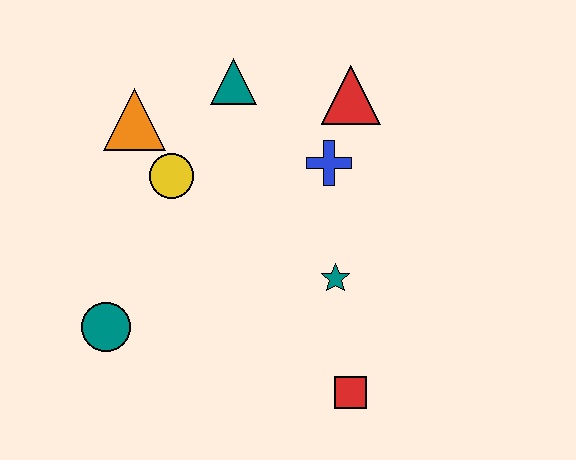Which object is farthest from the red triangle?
The teal circle is farthest from the red triangle.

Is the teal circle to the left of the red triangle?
Yes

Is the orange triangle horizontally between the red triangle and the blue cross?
No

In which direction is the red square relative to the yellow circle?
The red square is below the yellow circle.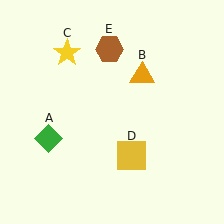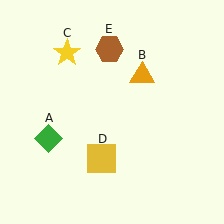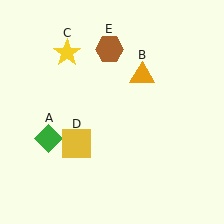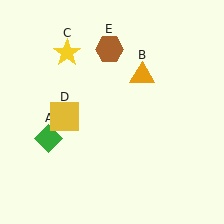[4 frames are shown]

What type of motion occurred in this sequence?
The yellow square (object D) rotated clockwise around the center of the scene.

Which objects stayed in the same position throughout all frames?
Green diamond (object A) and orange triangle (object B) and yellow star (object C) and brown hexagon (object E) remained stationary.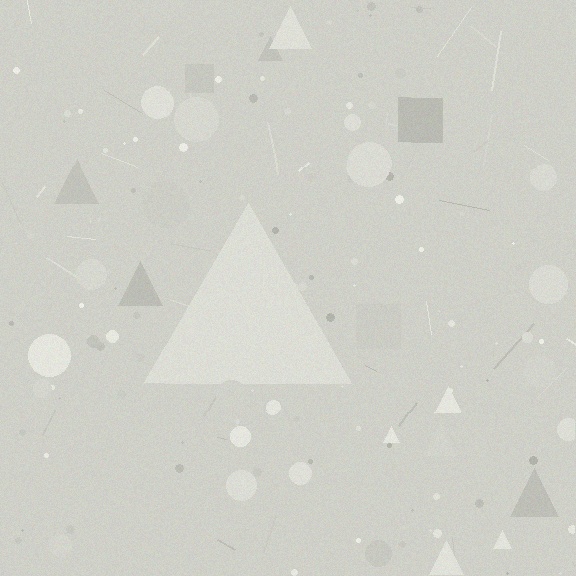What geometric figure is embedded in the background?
A triangle is embedded in the background.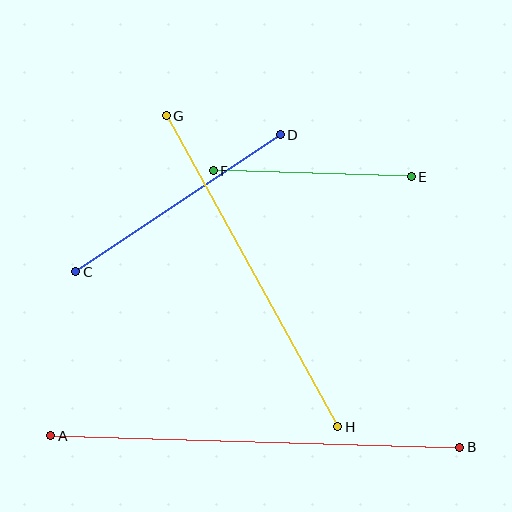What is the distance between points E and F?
The distance is approximately 198 pixels.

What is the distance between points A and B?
The distance is approximately 409 pixels.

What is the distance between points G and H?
The distance is approximately 355 pixels.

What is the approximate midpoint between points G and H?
The midpoint is at approximately (252, 271) pixels.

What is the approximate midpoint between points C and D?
The midpoint is at approximately (178, 203) pixels.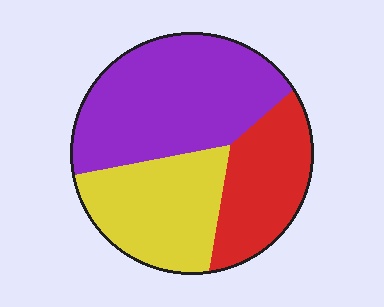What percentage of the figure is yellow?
Yellow covers about 30% of the figure.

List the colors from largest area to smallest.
From largest to smallest: purple, yellow, red.